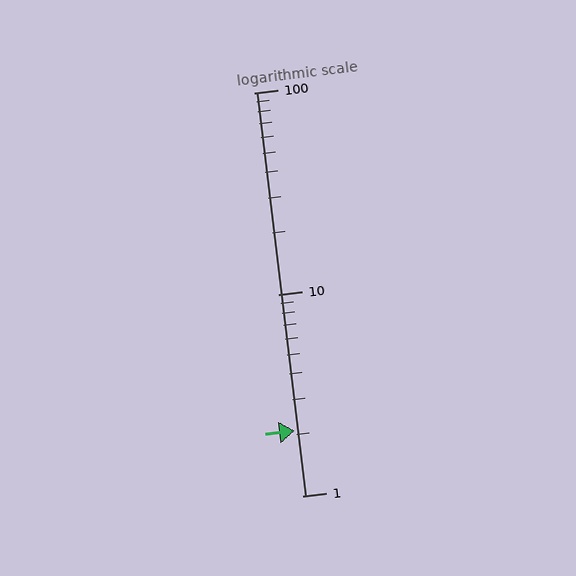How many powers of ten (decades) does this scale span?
The scale spans 2 decades, from 1 to 100.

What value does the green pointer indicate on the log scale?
The pointer indicates approximately 2.1.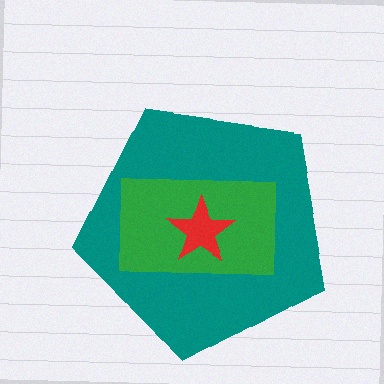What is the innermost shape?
The red star.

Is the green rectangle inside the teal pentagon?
Yes.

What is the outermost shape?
The teal pentagon.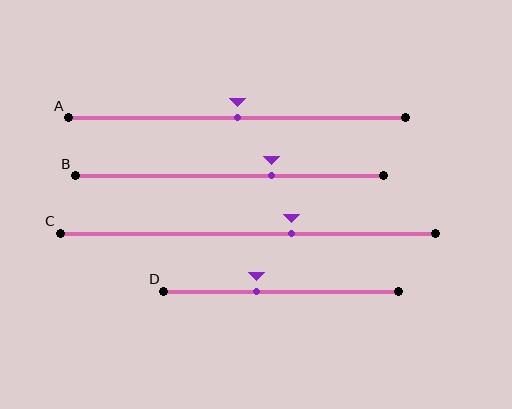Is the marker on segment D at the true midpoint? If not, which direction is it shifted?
No, the marker on segment D is shifted to the left by about 10% of the segment length.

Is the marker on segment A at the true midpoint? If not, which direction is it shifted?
Yes, the marker on segment A is at the true midpoint.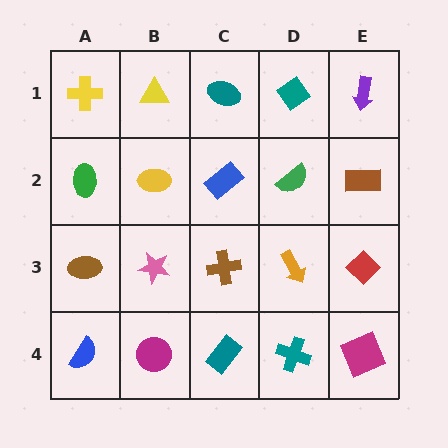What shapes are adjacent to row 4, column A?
A brown ellipse (row 3, column A), a magenta circle (row 4, column B).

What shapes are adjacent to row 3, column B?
A yellow ellipse (row 2, column B), a magenta circle (row 4, column B), a brown ellipse (row 3, column A), a brown cross (row 3, column C).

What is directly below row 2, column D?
An orange arrow.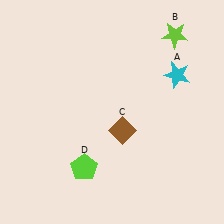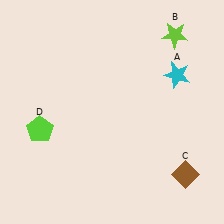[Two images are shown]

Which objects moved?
The objects that moved are: the brown diamond (C), the lime pentagon (D).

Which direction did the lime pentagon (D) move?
The lime pentagon (D) moved left.